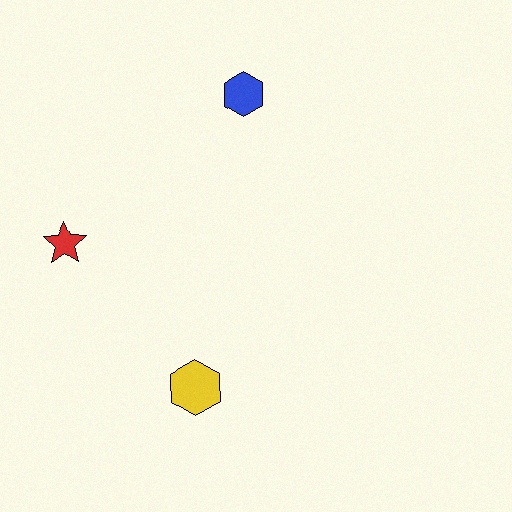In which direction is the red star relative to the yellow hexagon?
The red star is above the yellow hexagon.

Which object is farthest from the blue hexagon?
The yellow hexagon is farthest from the blue hexagon.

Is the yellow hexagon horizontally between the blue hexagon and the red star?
Yes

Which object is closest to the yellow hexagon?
The red star is closest to the yellow hexagon.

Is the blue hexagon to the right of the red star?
Yes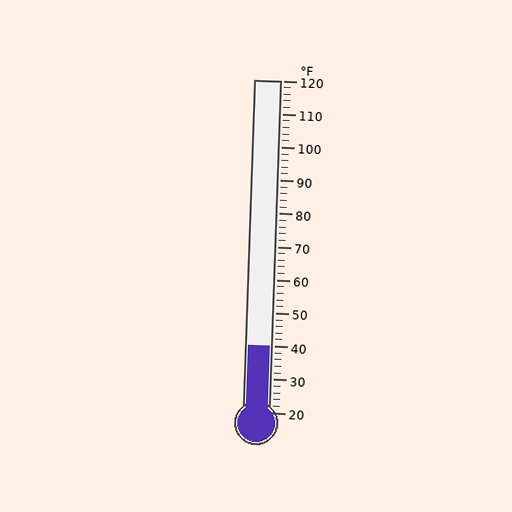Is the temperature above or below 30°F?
The temperature is above 30°F.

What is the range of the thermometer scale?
The thermometer scale ranges from 20°F to 120°F.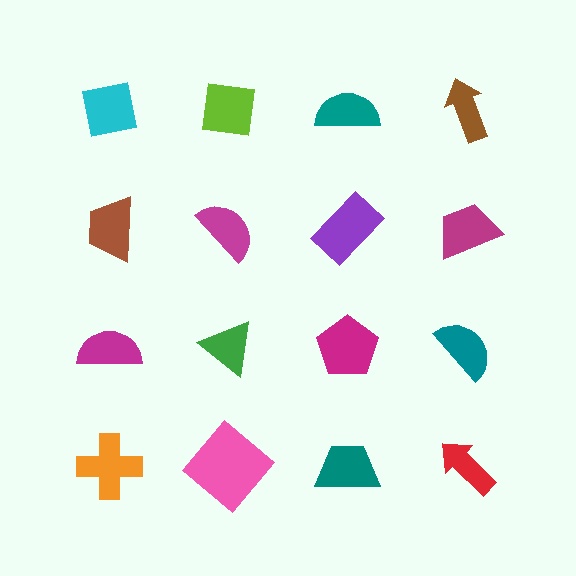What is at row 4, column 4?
A red arrow.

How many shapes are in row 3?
4 shapes.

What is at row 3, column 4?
A teal semicircle.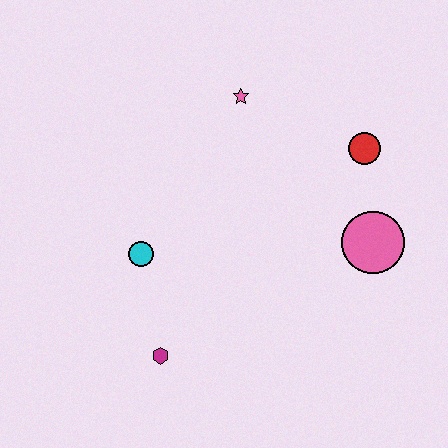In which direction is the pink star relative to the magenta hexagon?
The pink star is above the magenta hexagon.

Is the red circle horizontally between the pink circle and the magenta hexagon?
Yes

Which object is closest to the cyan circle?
The magenta hexagon is closest to the cyan circle.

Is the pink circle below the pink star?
Yes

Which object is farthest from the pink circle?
The magenta hexagon is farthest from the pink circle.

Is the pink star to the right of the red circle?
No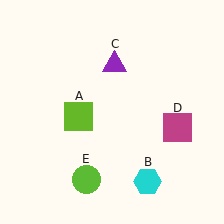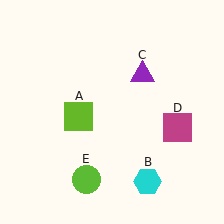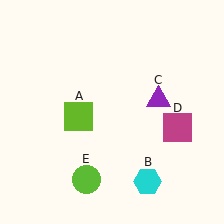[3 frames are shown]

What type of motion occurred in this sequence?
The purple triangle (object C) rotated clockwise around the center of the scene.